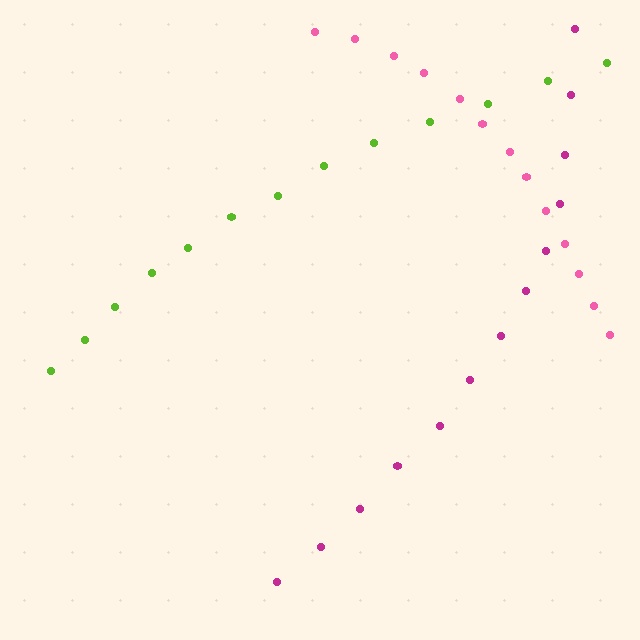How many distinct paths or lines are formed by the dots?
There are 3 distinct paths.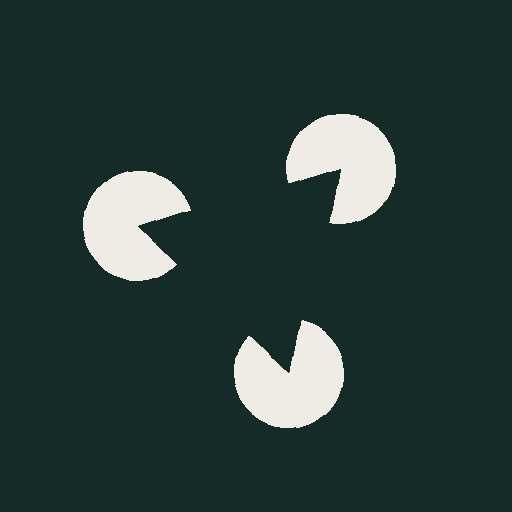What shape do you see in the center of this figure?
An illusory triangle — its edges are inferred from the aligned wedge cuts in the pac-man discs, not physically drawn.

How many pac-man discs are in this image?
There are 3 — one at each vertex of the illusory triangle.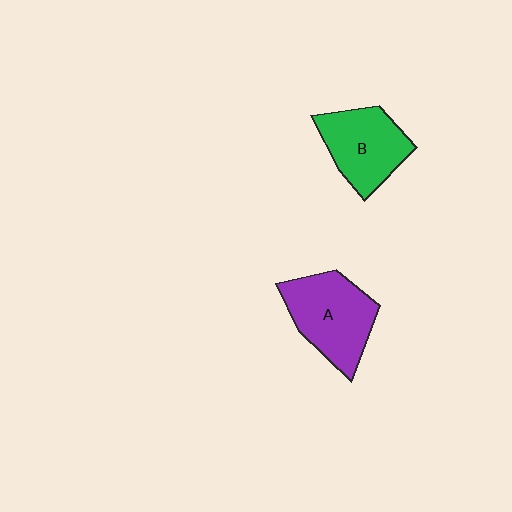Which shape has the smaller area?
Shape B (green).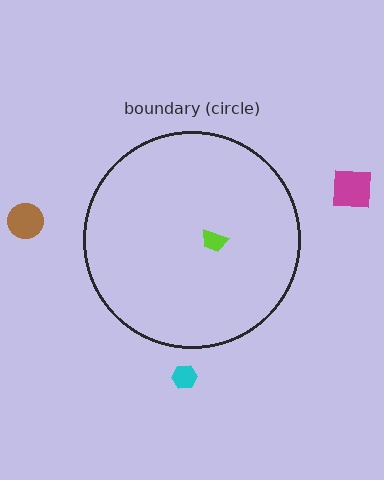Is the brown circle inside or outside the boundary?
Outside.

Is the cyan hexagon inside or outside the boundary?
Outside.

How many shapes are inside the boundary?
1 inside, 3 outside.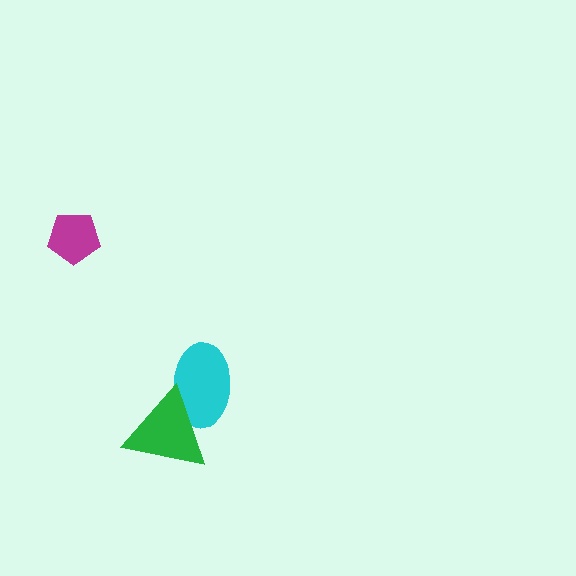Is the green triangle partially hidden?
No, no other shape covers it.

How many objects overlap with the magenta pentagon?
0 objects overlap with the magenta pentagon.